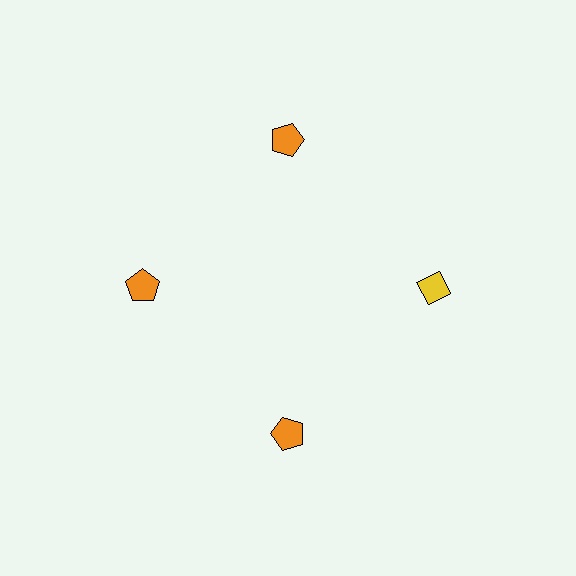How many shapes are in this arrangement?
There are 4 shapes arranged in a ring pattern.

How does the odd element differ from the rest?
It differs in both color (yellow instead of orange) and shape (diamond instead of pentagon).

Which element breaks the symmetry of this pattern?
The yellow diamond at roughly the 3 o'clock position breaks the symmetry. All other shapes are orange pentagons.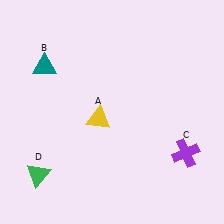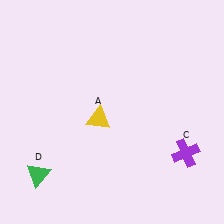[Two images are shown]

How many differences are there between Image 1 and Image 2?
There is 1 difference between the two images.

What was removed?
The teal triangle (B) was removed in Image 2.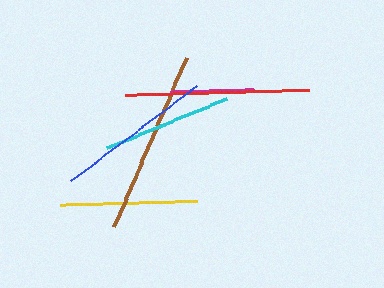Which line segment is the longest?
The red line is the longest at approximately 185 pixels.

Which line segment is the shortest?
The magenta line is the shortest at approximately 85 pixels.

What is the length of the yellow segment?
The yellow segment is approximately 137 pixels long.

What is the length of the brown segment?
The brown segment is approximately 183 pixels long.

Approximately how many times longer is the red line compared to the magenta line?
The red line is approximately 2.2 times the length of the magenta line.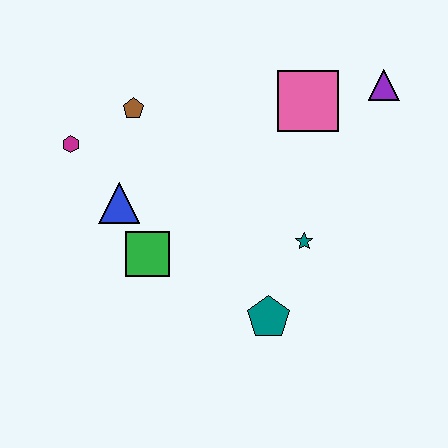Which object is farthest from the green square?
The purple triangle is farthest from the green square.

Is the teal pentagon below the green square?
Yes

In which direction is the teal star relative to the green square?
The teal star is to the right of the green square.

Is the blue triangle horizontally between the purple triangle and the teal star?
No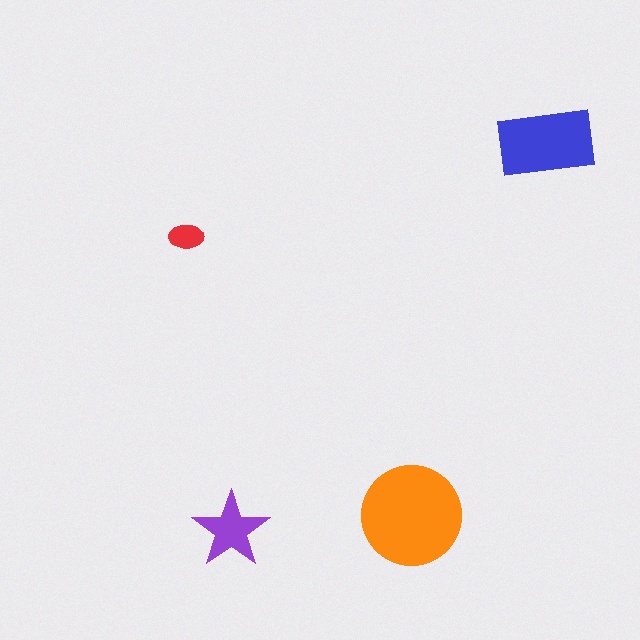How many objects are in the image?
There are 4 objects in the image.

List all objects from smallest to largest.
The red ellipse, the purple star, the blue rectangle, the orange circle.